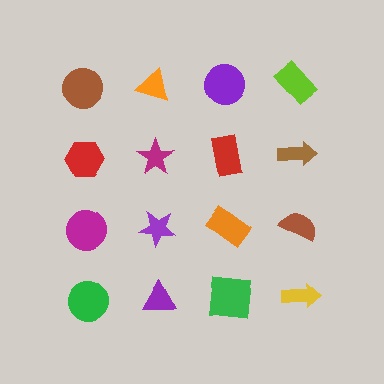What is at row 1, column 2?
An orange triangle.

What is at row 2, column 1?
A red hexagon.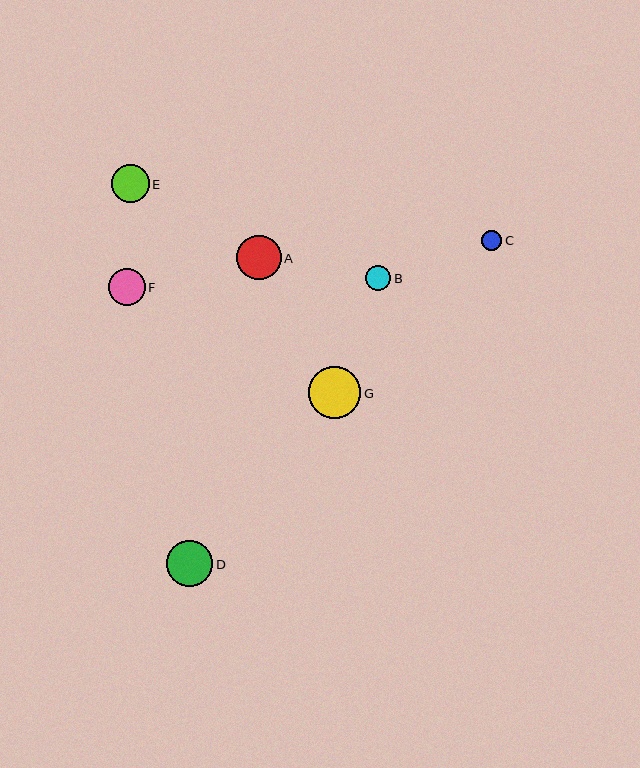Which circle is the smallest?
Circle C is the smallest with a size of approximately 20 pixels.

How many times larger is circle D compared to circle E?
Circle D is approximately 1.2 times the size of circle E.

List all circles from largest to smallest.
From largest to smallest: G, D, A, E, F, B, C.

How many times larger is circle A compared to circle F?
Circle A is approximately 1.2 times the size of circle F.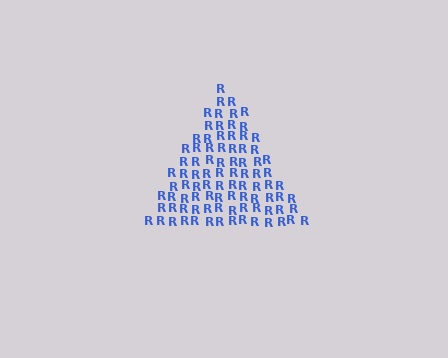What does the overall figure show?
The overall figure shows a triangle.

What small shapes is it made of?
It is made of small letter R's.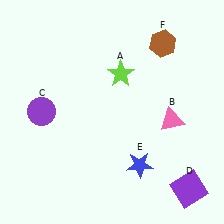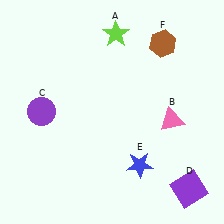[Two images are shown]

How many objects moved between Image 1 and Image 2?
1 object moved between the two images.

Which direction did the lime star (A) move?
The lime star (A) moved up.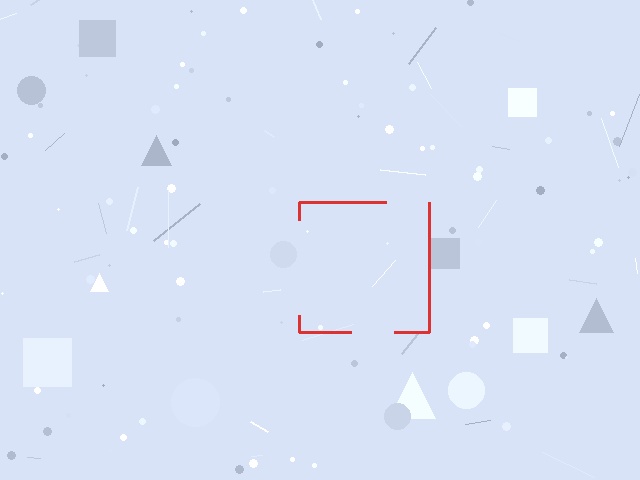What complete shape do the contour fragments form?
The contour fragments form a square.